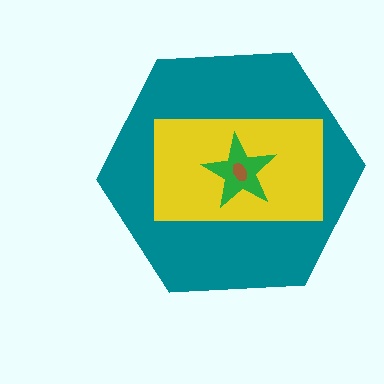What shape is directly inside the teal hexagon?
The yellow rectangle.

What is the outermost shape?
The teal hexagon.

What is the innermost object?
The brown ellipse.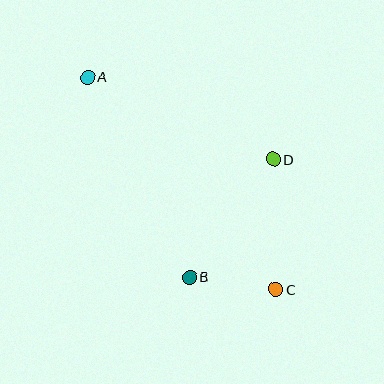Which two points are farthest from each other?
Points A and C are farthest from each other.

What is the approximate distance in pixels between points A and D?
The distance between A and D is approximately 203 pixels.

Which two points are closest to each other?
Points B and C are closest to each other.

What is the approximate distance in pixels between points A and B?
The distance between A and B is approximately 225 pixels.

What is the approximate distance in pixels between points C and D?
The distance between C and D is approximately 130 pixels.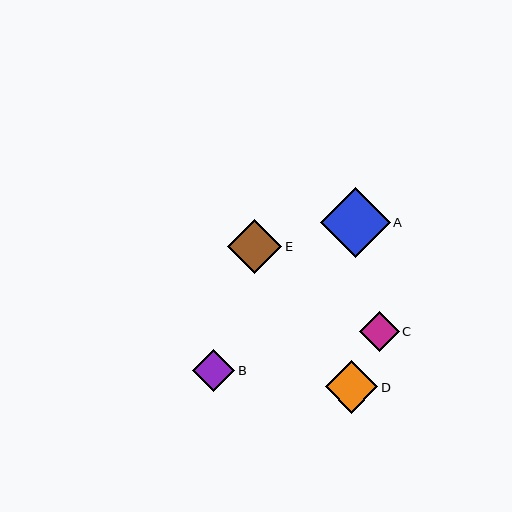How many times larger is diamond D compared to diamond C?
Diamond D is approximately 1.3 times the size of diamond C.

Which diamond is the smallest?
Diamond C is the smallest with a size of approximately 40 pixels.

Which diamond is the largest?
Diamond A is the largest with a size of approximately 70 pixels.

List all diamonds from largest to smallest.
From largest to smallest: A, E, D, B, C.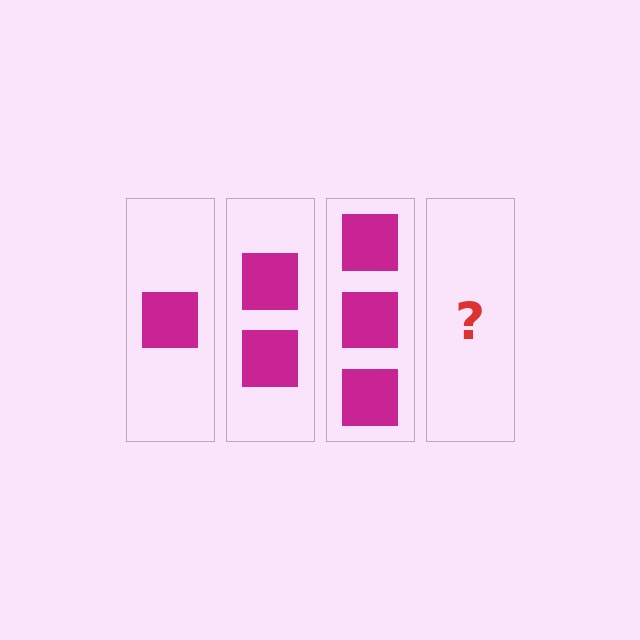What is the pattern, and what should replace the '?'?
The pattern is that each step adds one more square. The '?' should be 4 squares.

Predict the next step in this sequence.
The next step is 4 squares.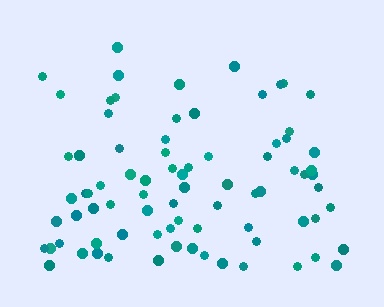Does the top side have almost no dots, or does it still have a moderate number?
Still a moderate number, just noticeably fewer than the bottom.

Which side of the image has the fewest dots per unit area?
The top.